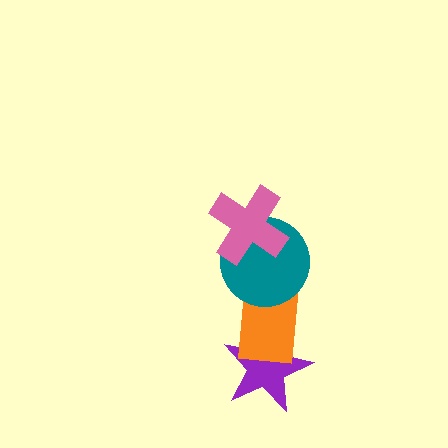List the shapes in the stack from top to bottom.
From top to bottom: the pink cross, the teal circle, the orange rectangle, the purple star.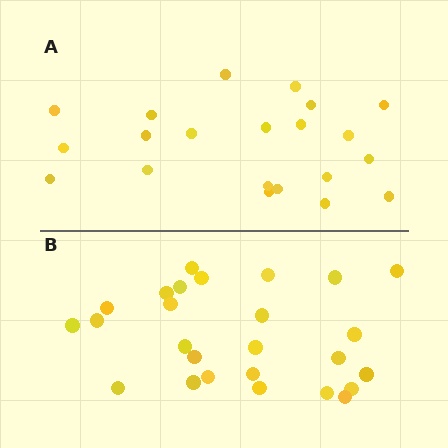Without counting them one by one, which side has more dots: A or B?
Region B (the bottom region) has more dots.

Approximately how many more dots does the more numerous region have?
Region B has about 5 more dots than region A.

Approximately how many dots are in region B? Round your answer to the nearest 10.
About 30 dots. (The exact count is 26, which rounds to 30.)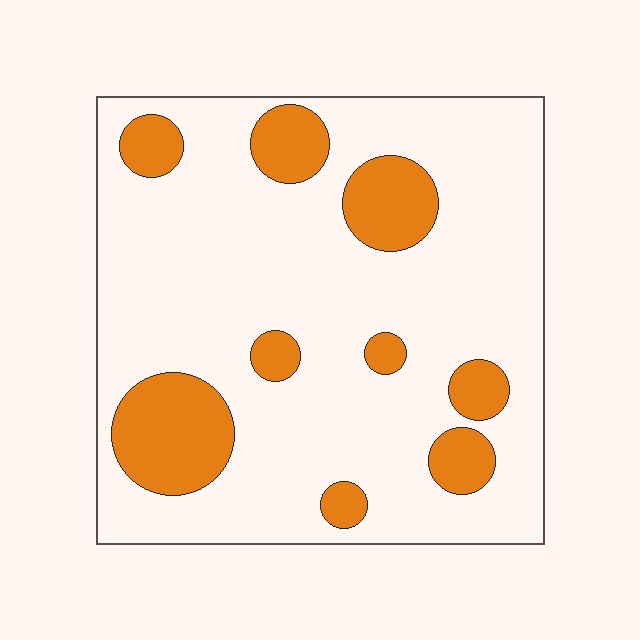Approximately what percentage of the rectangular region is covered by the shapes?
Approximately 20%.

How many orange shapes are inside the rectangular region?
9.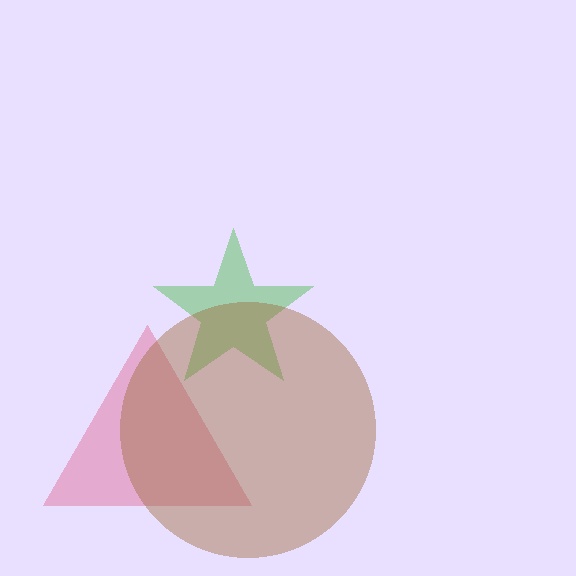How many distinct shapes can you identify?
There are 3 distinct shapes: a pink triangle, a green star, a brown circle.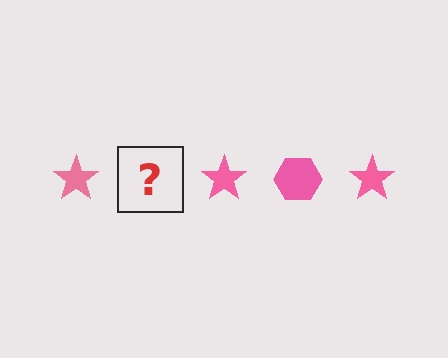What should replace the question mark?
The question mark should be replaced with a pink hexagon.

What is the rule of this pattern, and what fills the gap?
The rule is that the pattern cycles through star, hexagon shapes in pink. The gap should be filled with a pink hexagon.